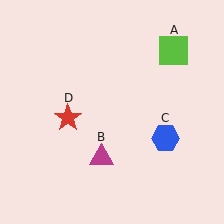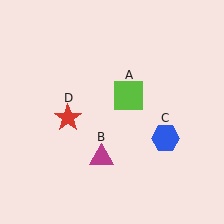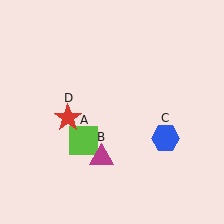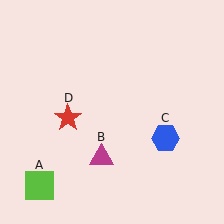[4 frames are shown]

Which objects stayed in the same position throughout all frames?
Magenta triangle (object B) and blue hexagon (object C) and red star (object D) remained stationary.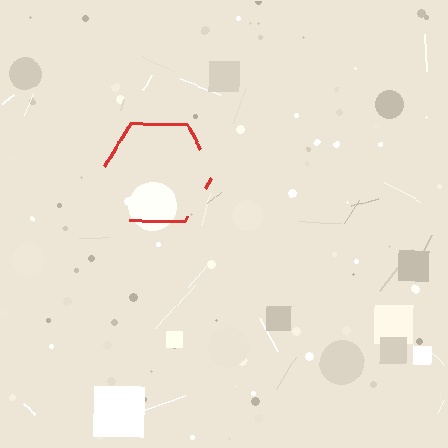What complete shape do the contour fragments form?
The contour fragments form a hexagon.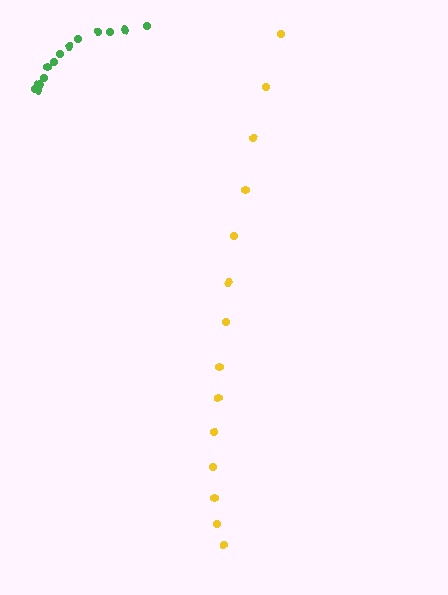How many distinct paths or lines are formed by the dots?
There are 2 distinct paths.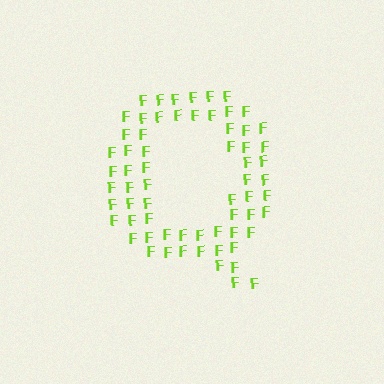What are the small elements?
The small elements are letter F's.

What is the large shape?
The large shape is the letter Q.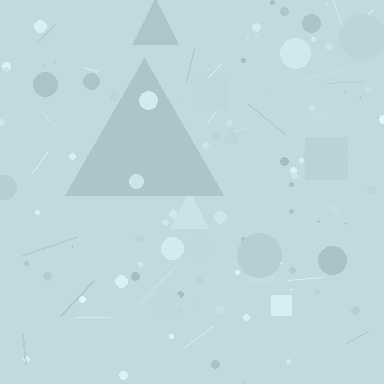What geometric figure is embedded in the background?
A triangle is embedded in the background.